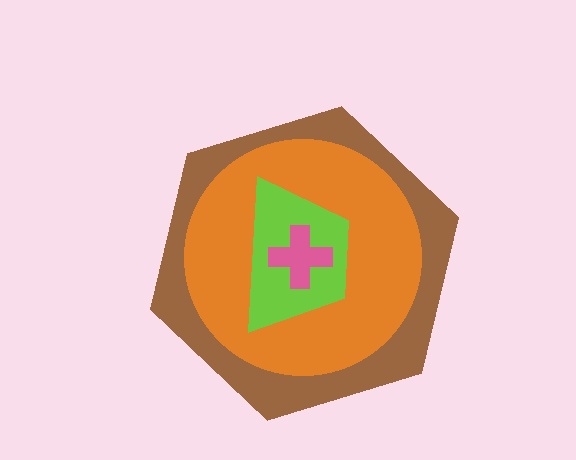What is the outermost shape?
The brown hexagon.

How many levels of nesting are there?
4.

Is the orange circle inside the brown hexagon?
Yes.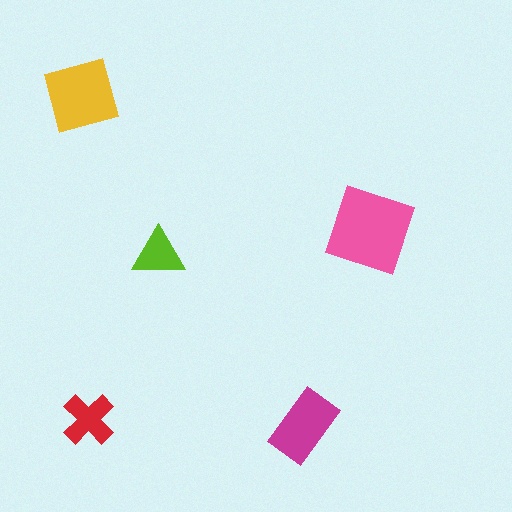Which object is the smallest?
The lime triangle.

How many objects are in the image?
There are 5 objects in the image.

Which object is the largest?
The pink diamond.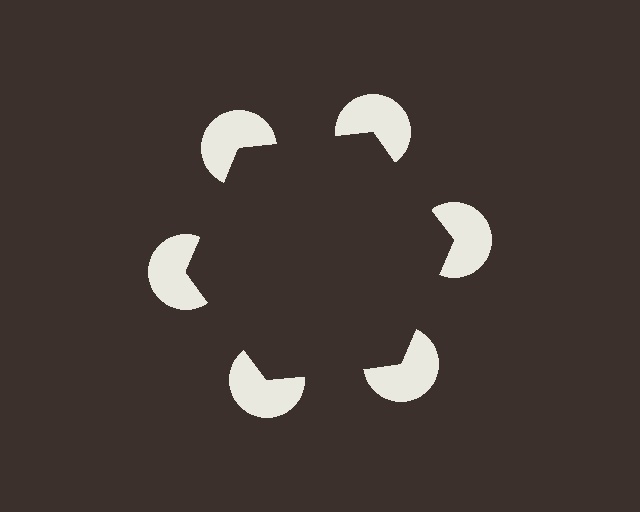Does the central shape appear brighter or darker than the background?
It typically appears slightly darker than the background, even though no actual brightness change is drawn.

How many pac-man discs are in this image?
There are 6 — one at each vertex of the illusory hexagon.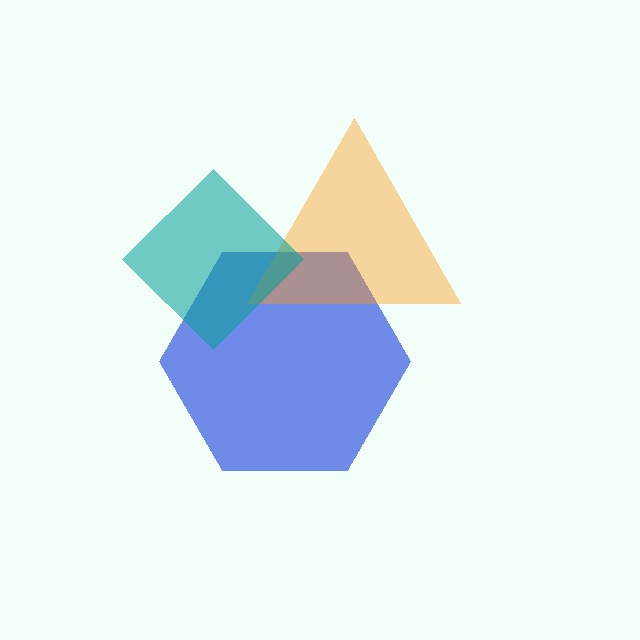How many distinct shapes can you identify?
There are 3 distinct shapes: a blue hexagon, an orange triangle, a teal diamond.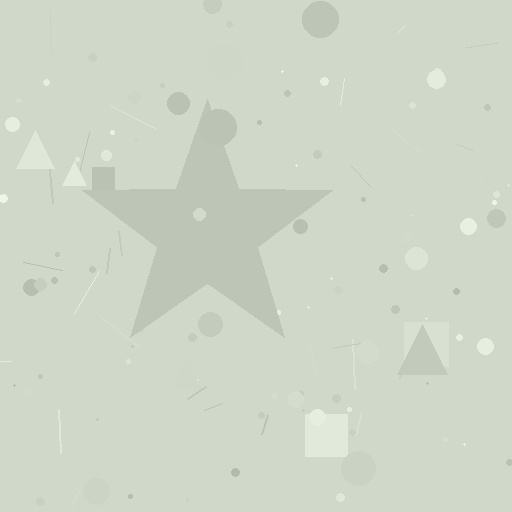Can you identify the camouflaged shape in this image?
The camouflaged shape is a star.